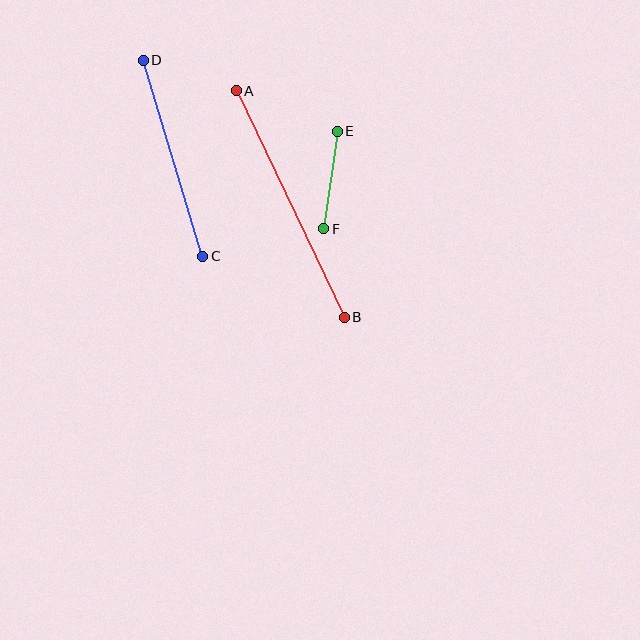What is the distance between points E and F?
The distance is approximately 99 pixels.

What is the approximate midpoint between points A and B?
The midpoint is at approximately (290, 204) pixels.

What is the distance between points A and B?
The distance is approximately 251 pixels.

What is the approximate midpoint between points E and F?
The midpoint is at approximately (331, 180) pixels.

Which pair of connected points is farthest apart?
Points A and B are farthest apart.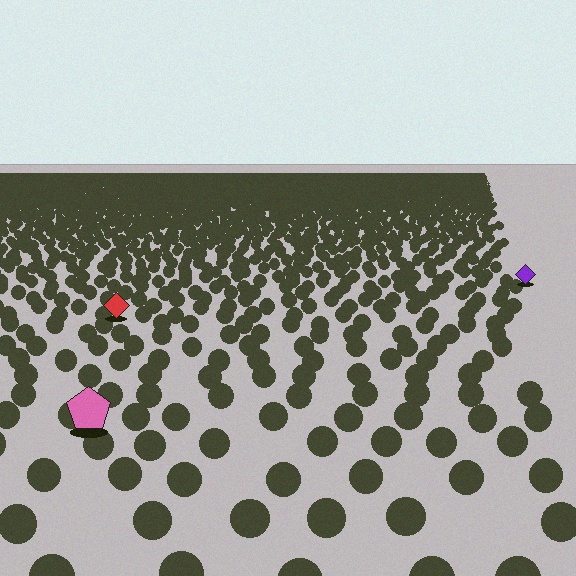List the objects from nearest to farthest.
From nearest to farthest: the pink pentagon, the red diamond, the purple diamond.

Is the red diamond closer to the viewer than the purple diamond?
Yes. The red diamond is closer — you can tell from the texture gradient: the ground texture is coarser near it.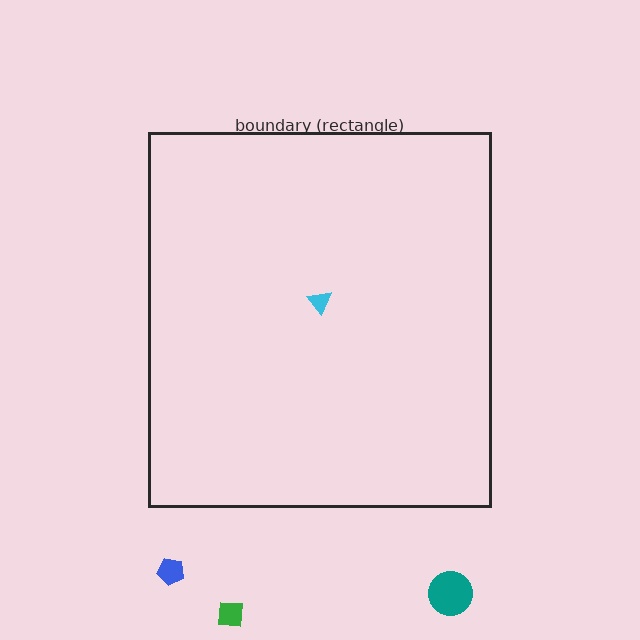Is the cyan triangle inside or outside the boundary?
Inside.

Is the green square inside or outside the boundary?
Outside.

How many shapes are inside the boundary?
1 inside, 3 outside.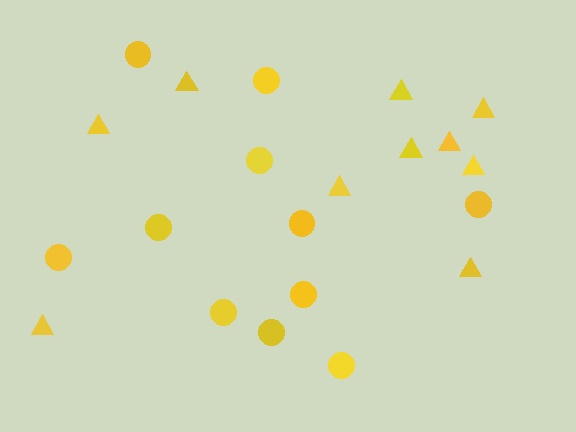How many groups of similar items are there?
There are 2 groups: one group of circles (11) and one group of triangles (10).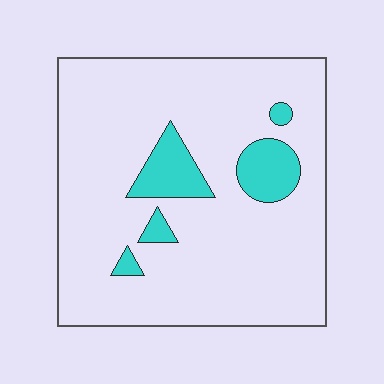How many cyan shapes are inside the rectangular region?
5.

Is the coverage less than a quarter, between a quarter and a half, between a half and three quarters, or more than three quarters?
Less than a quarter.